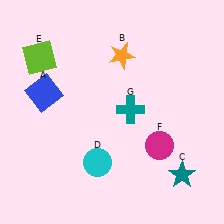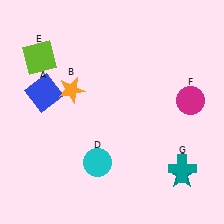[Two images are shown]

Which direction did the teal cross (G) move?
The teal cross (G) moved down.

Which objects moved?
The objects that moved are: the orange star (B), the magenta circle (F), the teal cross (G).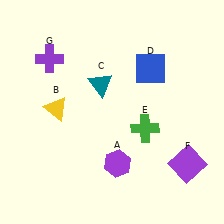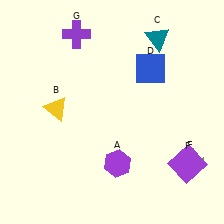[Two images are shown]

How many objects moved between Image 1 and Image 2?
3 objects moved between the two images.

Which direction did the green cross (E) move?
The green cross (E) moved right.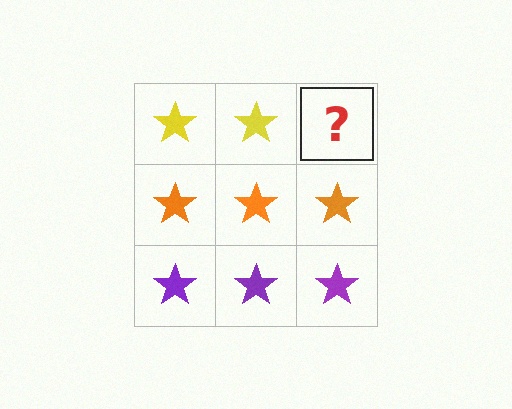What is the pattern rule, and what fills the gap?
The rule is that each row has a consistent color. The gap should be filled with a yellow star.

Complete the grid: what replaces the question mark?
The question mark should be replaced with a yellow star.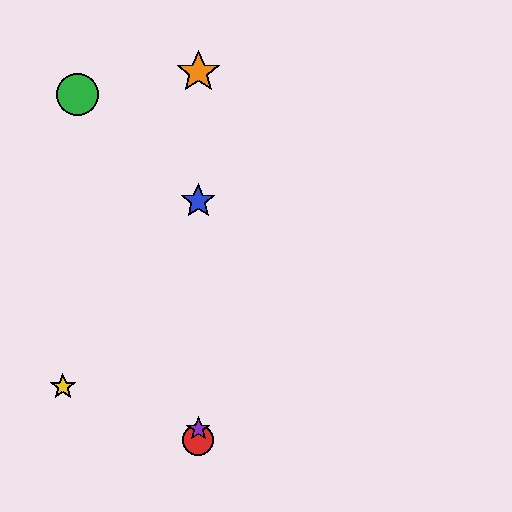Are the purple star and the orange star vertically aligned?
Yes, both are at x≈198.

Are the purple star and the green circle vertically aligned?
No, the purple star is at x≈198 and the green circle is at x≈77.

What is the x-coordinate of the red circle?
The red circle is at x≈198.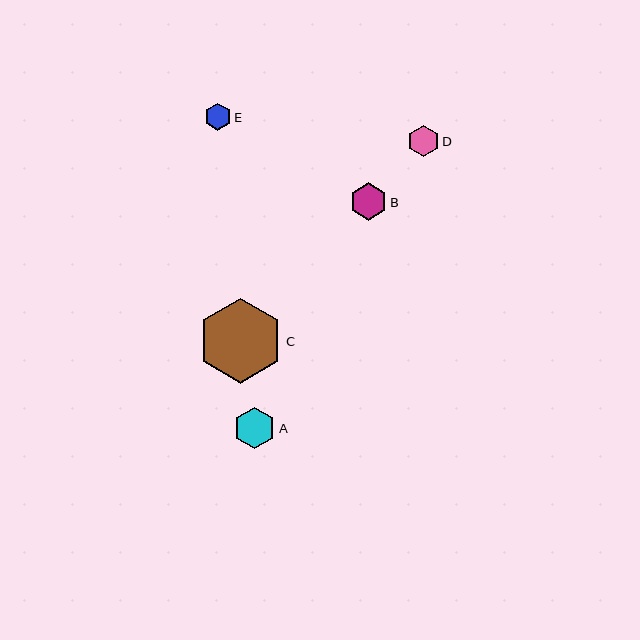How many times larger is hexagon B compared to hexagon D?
Hexagon B is approximately 1.2 times the size of hexagon D.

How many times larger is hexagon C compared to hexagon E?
Hexagon C is approximately 3.2 times the size of hexagon E.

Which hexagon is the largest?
Hexagon C is the largest with a size of approximately 85 pixels.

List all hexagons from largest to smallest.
From largest to smallest: C, A, B, D, E.